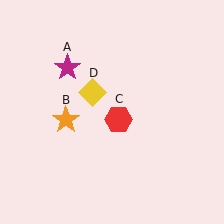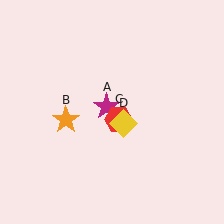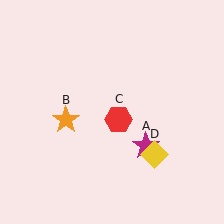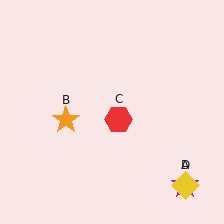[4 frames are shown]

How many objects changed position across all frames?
2 objects changed position: magenta star (object A), yellow diamond (object D).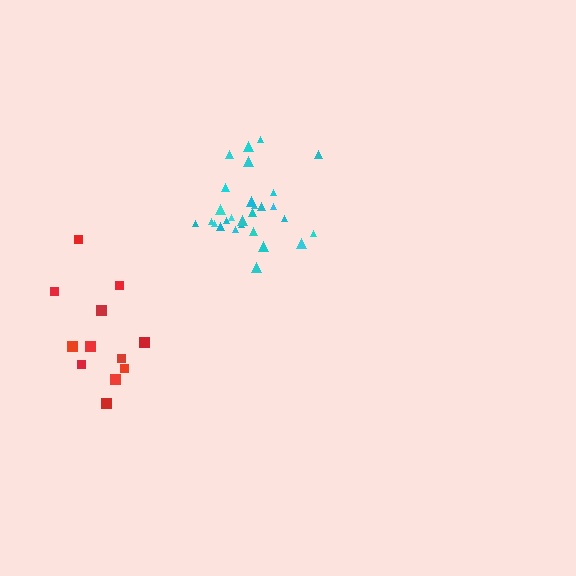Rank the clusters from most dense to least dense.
cyan, red.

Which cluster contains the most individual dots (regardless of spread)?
Cyan (28).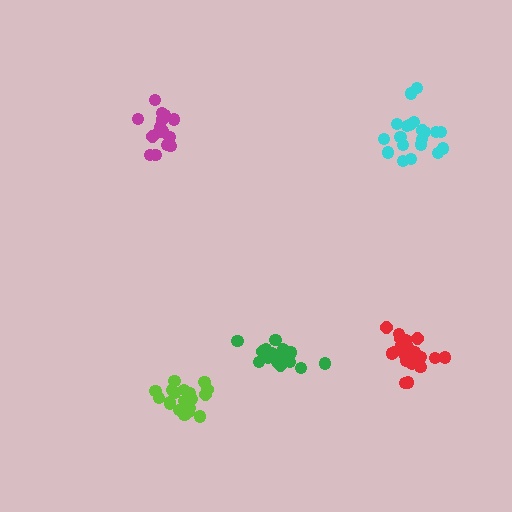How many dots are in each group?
Group 1: 17 dots, Group 2: 15 dots, Group 3: 20 dots, Group 4: 21 dots, Group 5: 20 dots (93 total).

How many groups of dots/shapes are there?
There are 5 groups.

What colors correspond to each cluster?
The clusters are colored: green, magenta, cyan, lime, red.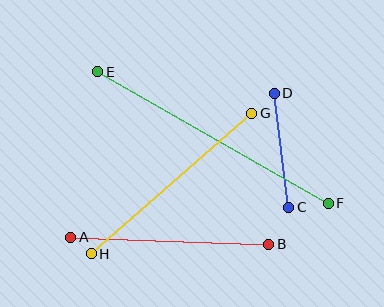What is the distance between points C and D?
The distance is approximately 115 pixels.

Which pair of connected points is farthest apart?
Points E and F are farthest apart.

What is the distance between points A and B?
The distance is approximately 198 pixels.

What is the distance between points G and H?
The distance is approximately 213 pixels.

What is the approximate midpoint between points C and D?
The midpoint is at approximately (282, 150) pixels.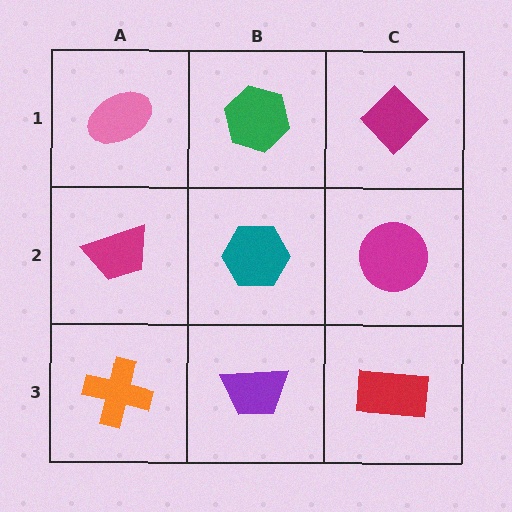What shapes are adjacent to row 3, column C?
A magenta circle (row 2, column C), a purple trapezoid (row 3, column B).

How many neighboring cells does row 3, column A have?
2.